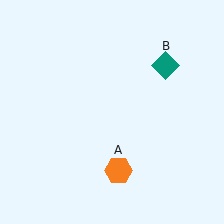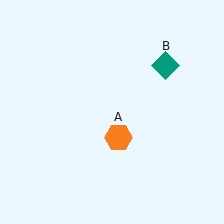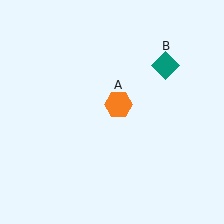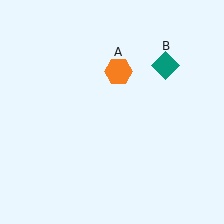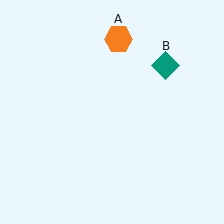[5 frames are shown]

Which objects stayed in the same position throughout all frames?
Teal diamond (object B) remained stationary.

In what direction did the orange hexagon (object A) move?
The orange hexagon (object A) moved up.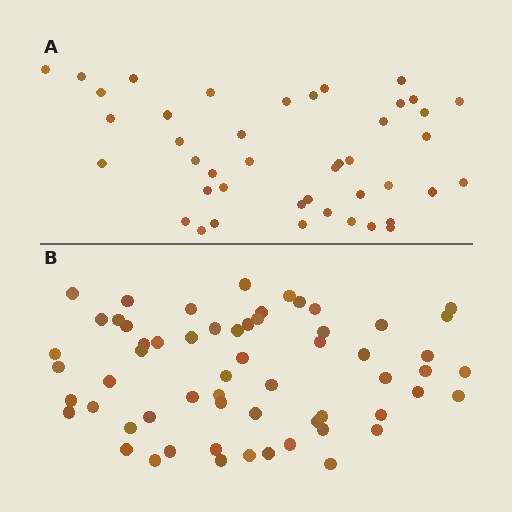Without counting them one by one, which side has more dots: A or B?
Region B (the bottom region) has more dots.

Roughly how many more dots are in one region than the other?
Region B has approximately 15 more dots than region A.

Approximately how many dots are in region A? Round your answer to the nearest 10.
About 40 dots. (The exact count is 43, which rounds to 40.)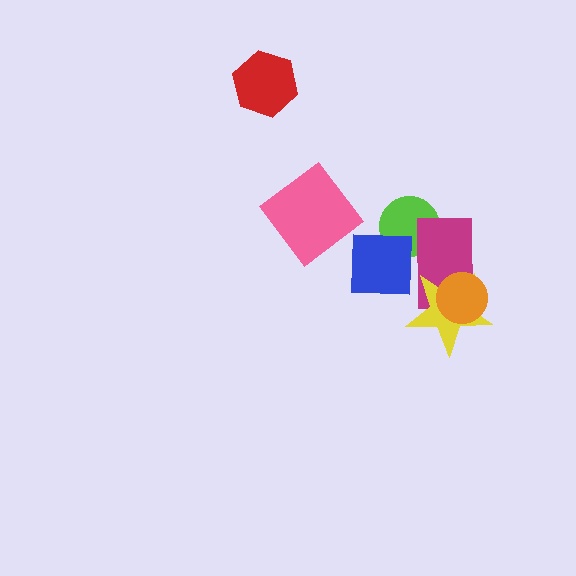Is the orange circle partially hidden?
No, no other shape covers it.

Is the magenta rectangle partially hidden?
Yes, it is partially covered by another shape.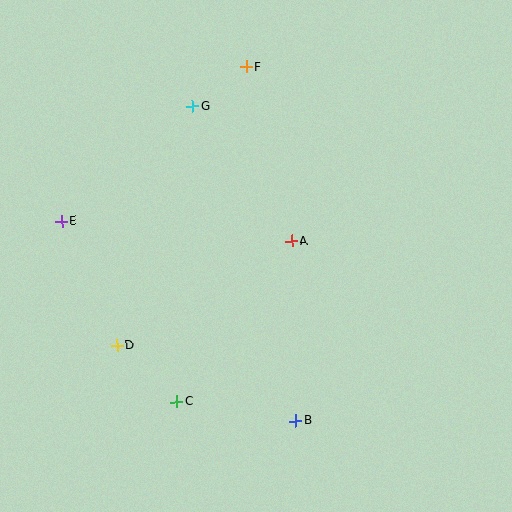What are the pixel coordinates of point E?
Point E is at (62, 221).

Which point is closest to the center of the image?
Point A at (292, 241) is closest to the center.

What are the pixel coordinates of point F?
Point F is at (247, 67).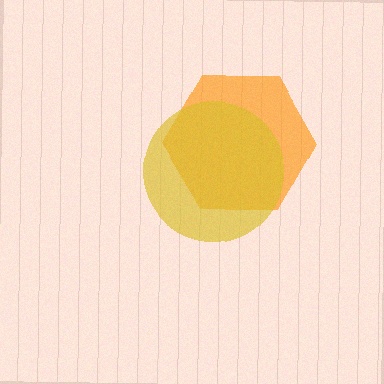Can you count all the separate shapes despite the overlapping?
Yes, there are 2 separate shapes.